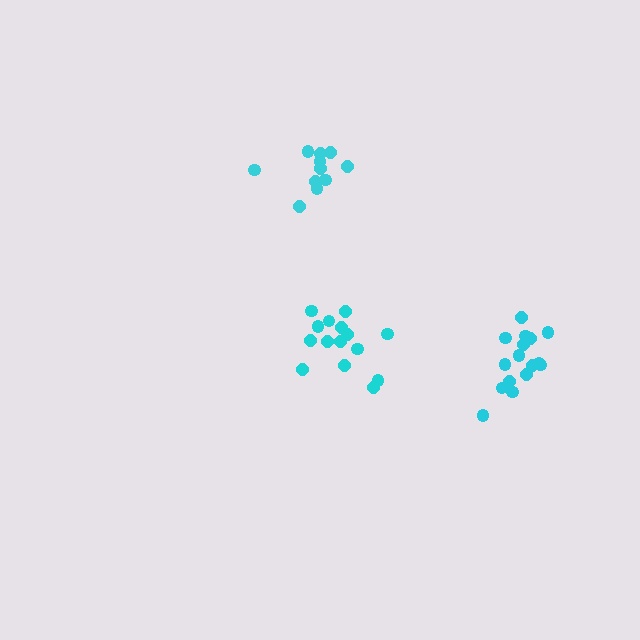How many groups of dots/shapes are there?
There are 3 groups.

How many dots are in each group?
Group 1: 11 dots, Group 2: 16 dots, Group 3: 15 dots (42 total).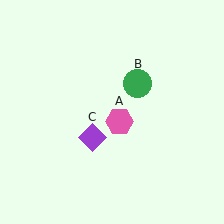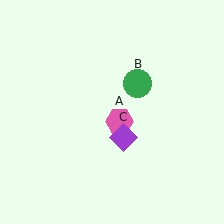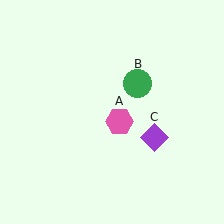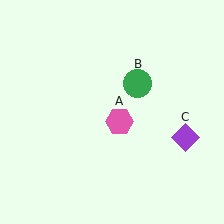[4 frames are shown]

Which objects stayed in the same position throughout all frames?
Pink hexagon (object A) and green circle (object B) remained stationary.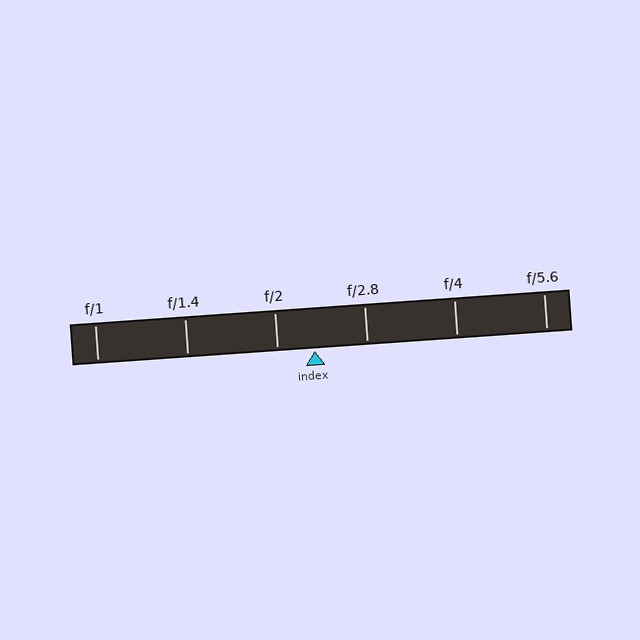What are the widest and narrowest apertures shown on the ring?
The widest aperture shown is f/1 and the narrowest is f/5.6.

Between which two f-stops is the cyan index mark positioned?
The index mark is between f/2 and f/2.8.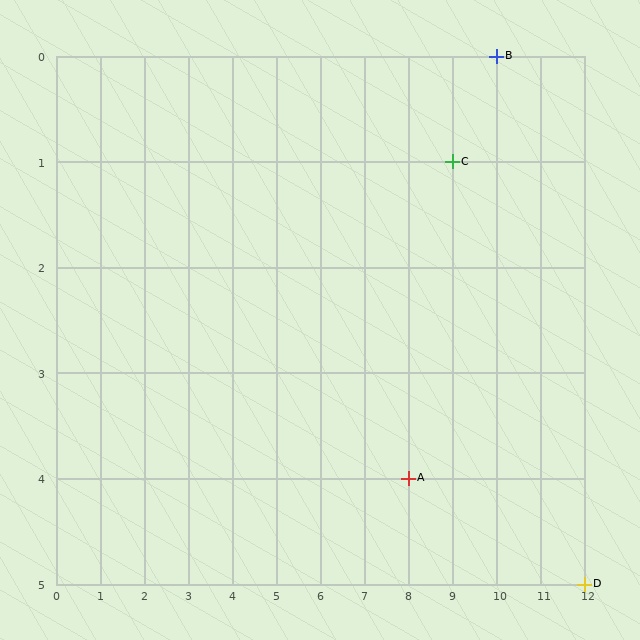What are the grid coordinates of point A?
Point A is at grid coordinates (8, 4).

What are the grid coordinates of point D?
Point D is at grid coordinates (12, 5).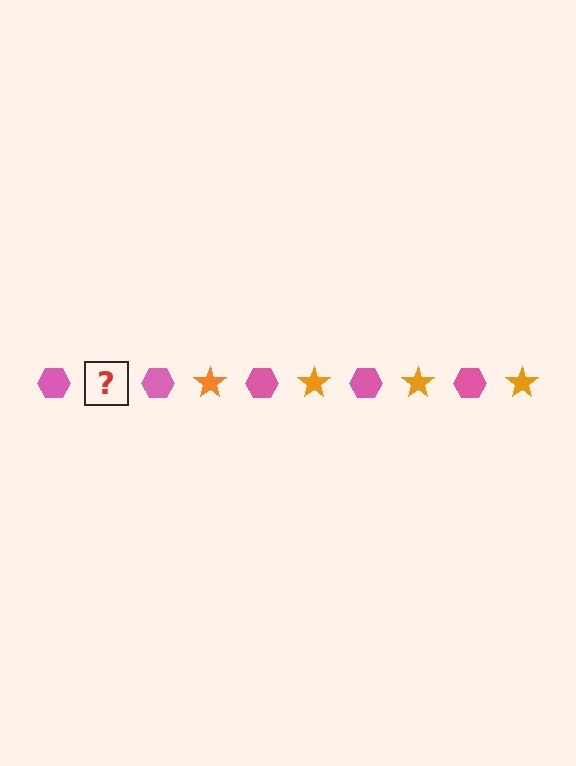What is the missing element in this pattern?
The missing element is an orange star.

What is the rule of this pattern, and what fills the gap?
The rule is that the pattern alternates between pink hexagon and orange star. The gap should be filled with an orange star.